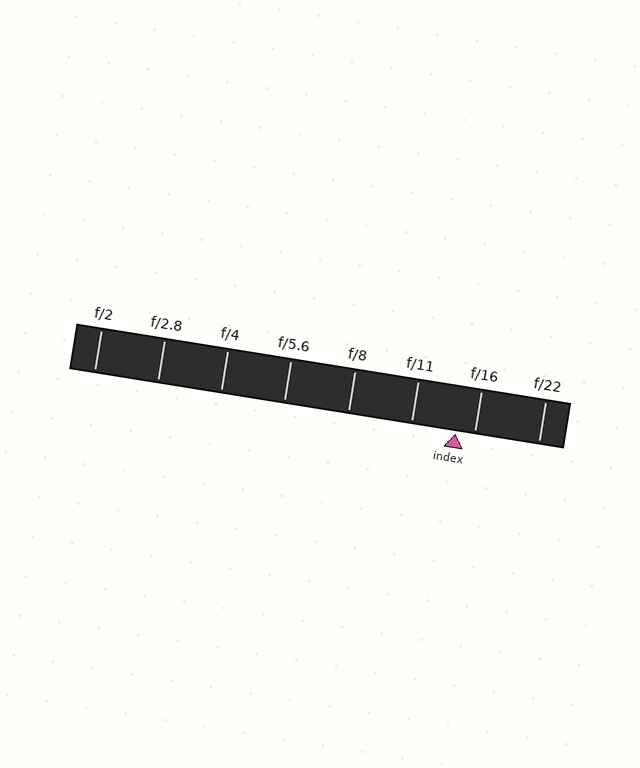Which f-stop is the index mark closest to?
The index mark is closest to f/16.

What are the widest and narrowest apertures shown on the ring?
The widest aperture shown is f/2 and the narrowest is f/22.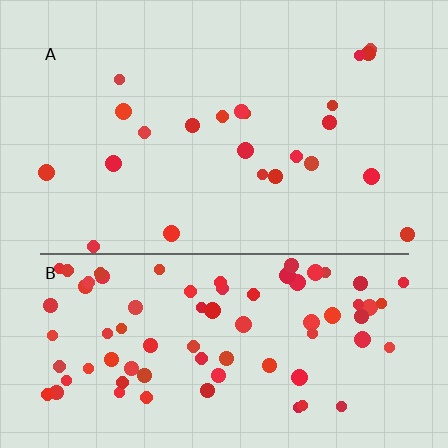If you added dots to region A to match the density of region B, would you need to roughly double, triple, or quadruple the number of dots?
Approximately triple.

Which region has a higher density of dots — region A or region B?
B (the bottom).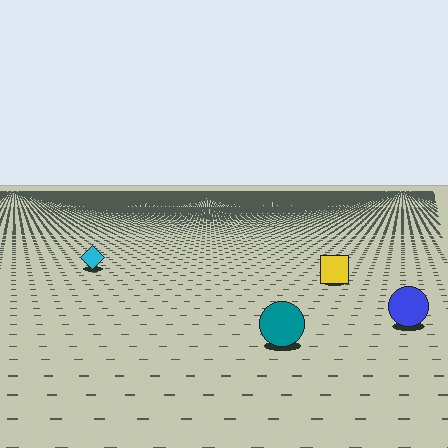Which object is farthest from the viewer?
The cyan diamond is farthest from the viewer. It appears smaller and the ground texture around it is denser.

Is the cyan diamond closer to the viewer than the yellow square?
No. The yellow square is closer — you can tell from the texture gradient: the ground texture is coarser near it.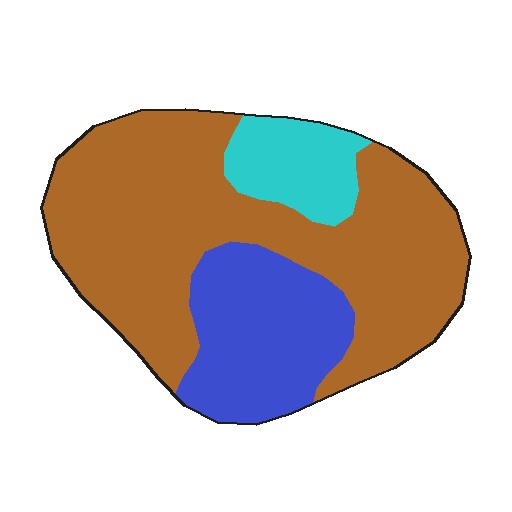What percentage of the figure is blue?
Blue takes up about one quarter (1/4) of the figure.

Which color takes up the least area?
Cyan, at roughly 10%.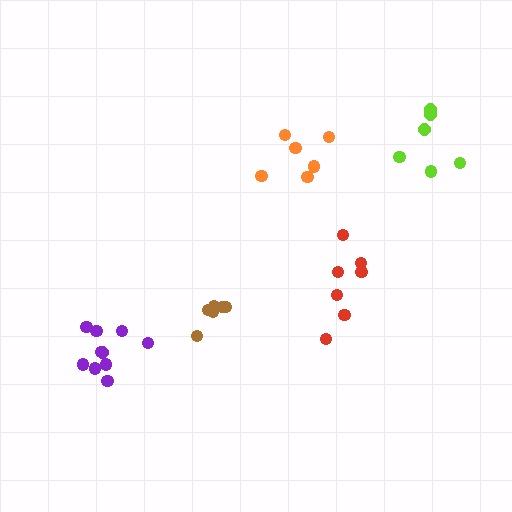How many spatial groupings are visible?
There are 5 spatial groupings.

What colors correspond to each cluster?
The clusters are colored: brown, red, orange, lime, purple.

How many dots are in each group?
Group 1: 6 dots, Group 2: 7 dots, Group 3: 6 dots, Group 4: 6 dots, Group 5: 10 dots (35 total).